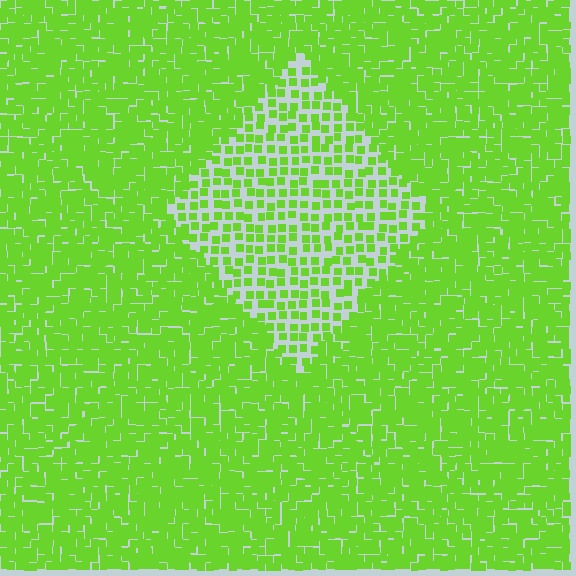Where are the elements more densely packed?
The elements are more densely packed outside the diamond boundary.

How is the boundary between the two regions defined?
The boundary is defined by a change in element density (approximately 2.1x ratio). All elements are the same color, size, and shape.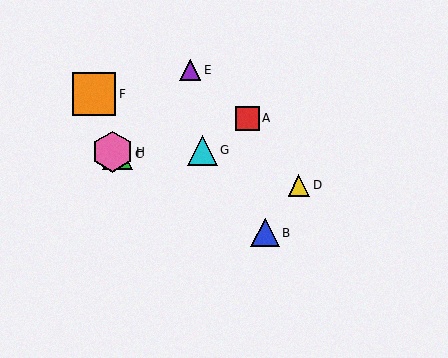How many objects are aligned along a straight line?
3 objects (B, C, H) are aligned along a straight line.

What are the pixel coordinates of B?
Object B is at (265, 233).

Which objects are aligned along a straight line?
Objects B, C, H are aligned along a straight line.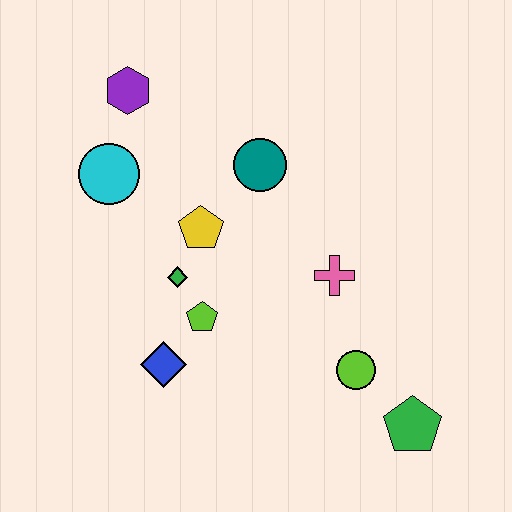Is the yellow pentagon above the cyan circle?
No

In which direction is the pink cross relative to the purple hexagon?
The pink cross is to the right of the purple hexagon.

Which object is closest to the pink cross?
The lime circle is closest to the pink cross.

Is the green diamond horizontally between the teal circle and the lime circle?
No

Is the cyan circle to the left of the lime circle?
Yes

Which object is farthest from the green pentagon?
The purple hexagon is farthest from the green pentagon.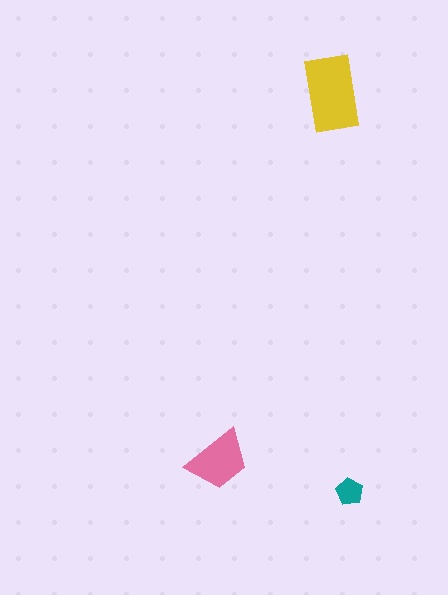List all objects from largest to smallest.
The yellow rectangle, the pink trapezoid, the teal pentagon.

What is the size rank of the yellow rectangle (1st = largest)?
1st.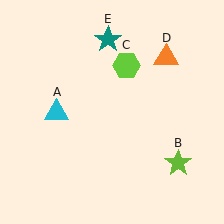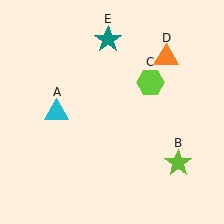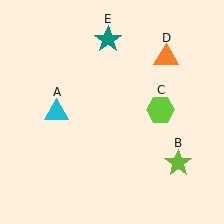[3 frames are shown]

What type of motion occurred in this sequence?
The lime hexagon (object C) rotated clockwise around the center of the scene.